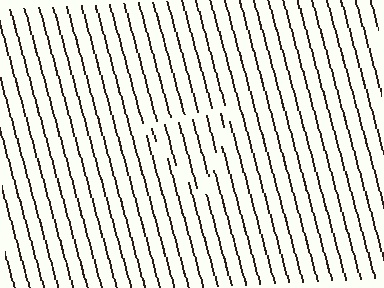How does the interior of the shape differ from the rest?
The interior of the shape contains the same grating, shifted by half a period — the contour is defined by the phase discontinuity where line-ends from the inner and outer gratings abut.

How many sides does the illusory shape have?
3 sides — the line-ends trace a triangle.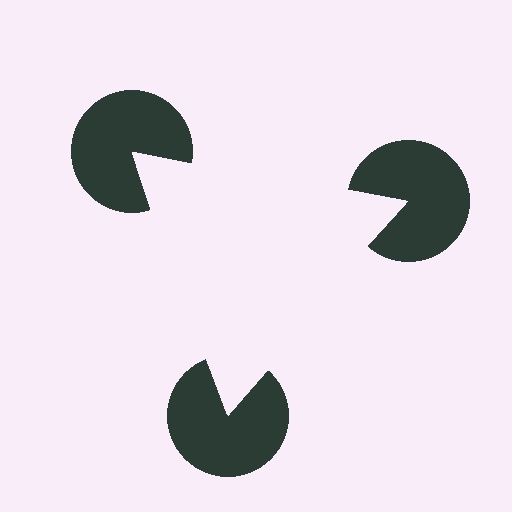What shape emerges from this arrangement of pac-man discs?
An illusory triangle — its edges are inferred from the aligned wedge cuts in the pac-man discs, not physically drawn.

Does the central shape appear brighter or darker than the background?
It typically appears slightly brighter than the background, even though no actual brightness change is drawn.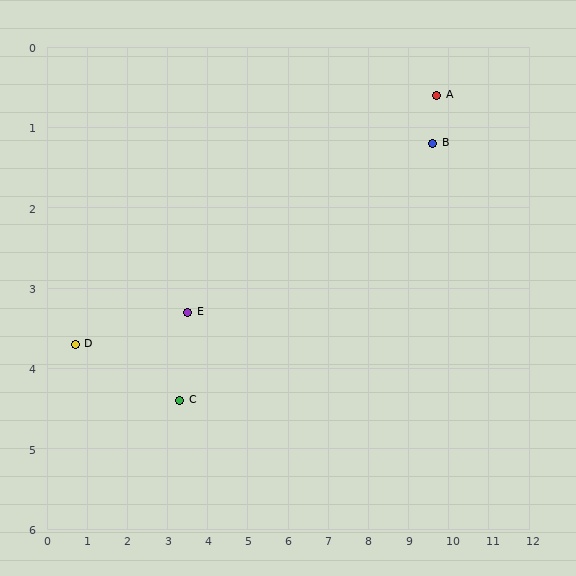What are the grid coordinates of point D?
Point D is at approximately (0.7, 3.7).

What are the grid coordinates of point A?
Point A is at approximately (9.7, 0.6).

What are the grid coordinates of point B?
Point B is at approximately (9.6, 1.2).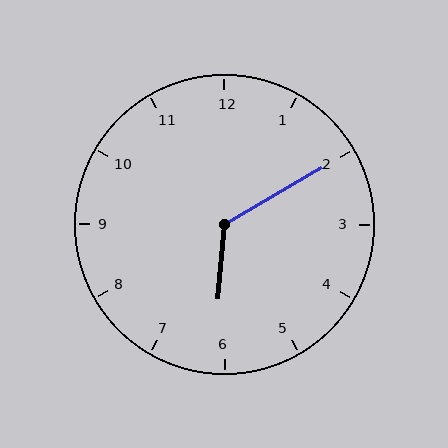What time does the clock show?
6:10.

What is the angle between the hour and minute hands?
Approximately 125 degrees.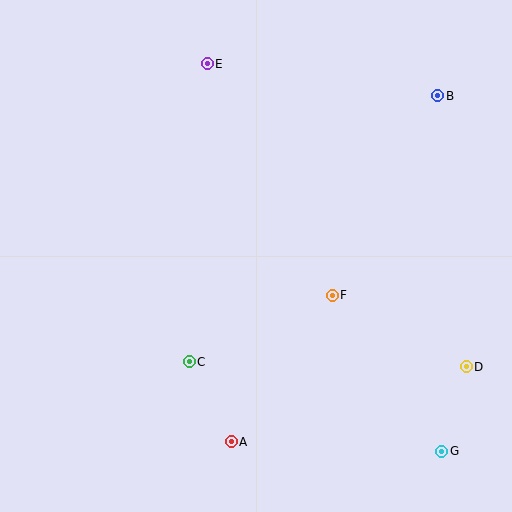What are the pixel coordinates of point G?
Point G is at (442, 451).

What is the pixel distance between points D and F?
The distance between D and F is 151 pixels.